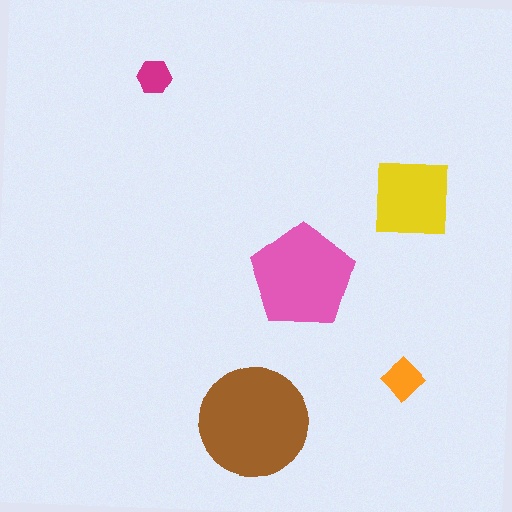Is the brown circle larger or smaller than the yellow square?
Larger.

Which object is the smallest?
The magenta hexagon.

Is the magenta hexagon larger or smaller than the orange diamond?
Smaller.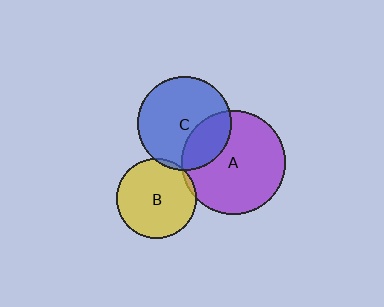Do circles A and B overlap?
Yes.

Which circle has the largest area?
Circle A (purple).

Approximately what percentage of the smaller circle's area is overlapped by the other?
Approximately 5%.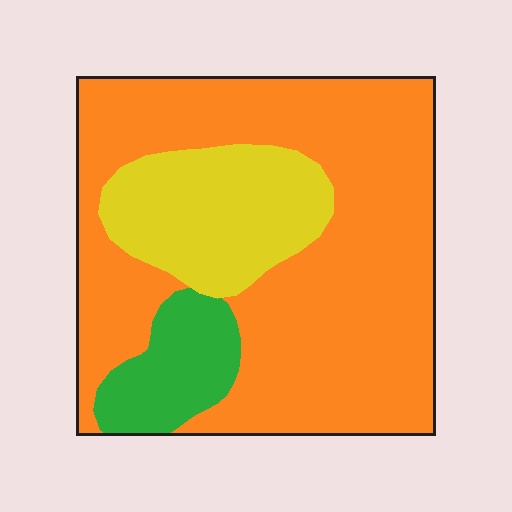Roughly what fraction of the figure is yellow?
Yellow takes up between a sixth and a third of the figure.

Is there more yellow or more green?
Yellow.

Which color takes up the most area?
Orange, at roughly 70%.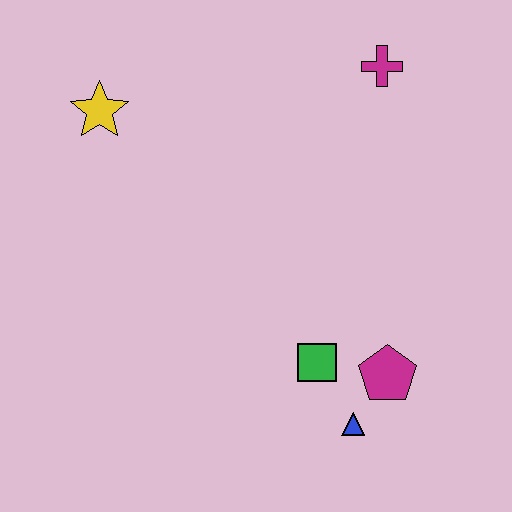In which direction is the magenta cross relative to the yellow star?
The magenta cross is to the right of the yellow star.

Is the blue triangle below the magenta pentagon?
Yes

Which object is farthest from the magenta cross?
The blue triangle is farthest from the magenta cross.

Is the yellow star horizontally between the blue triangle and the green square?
No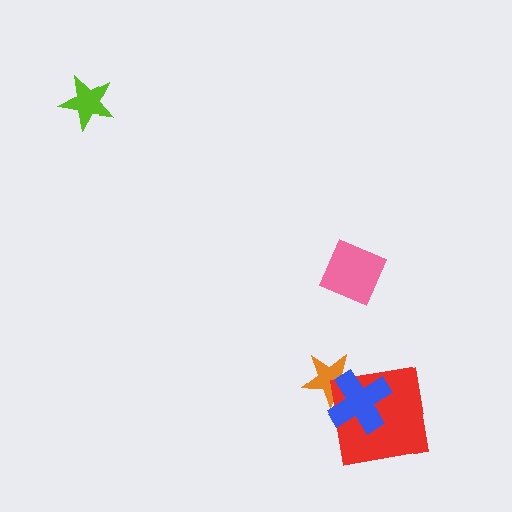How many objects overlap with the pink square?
0 objects overlap with the pink square.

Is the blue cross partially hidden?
No, no other shape covers it.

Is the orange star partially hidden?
Yes, it is partially covered by another shape.